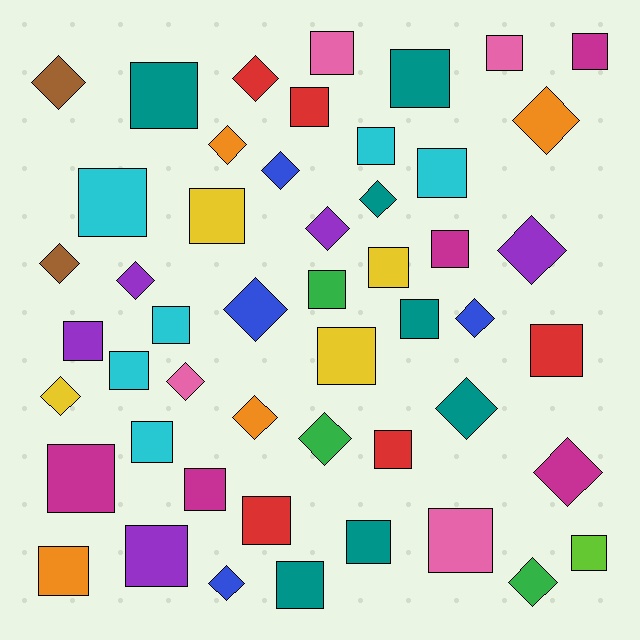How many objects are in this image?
There are 50 objects.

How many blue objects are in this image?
There are 4 blue objects.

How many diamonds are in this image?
There are 20 diamonds.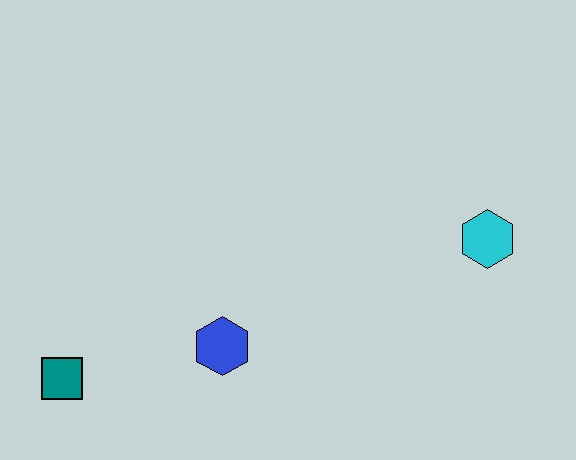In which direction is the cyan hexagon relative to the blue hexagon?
The cyan hexagon is to the right of the blue hexagon.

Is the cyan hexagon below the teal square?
No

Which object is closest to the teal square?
The blue hexagon is closest to the teal square.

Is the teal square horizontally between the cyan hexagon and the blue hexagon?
No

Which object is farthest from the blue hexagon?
The cyan hexagon is farthest from the blue hexagon.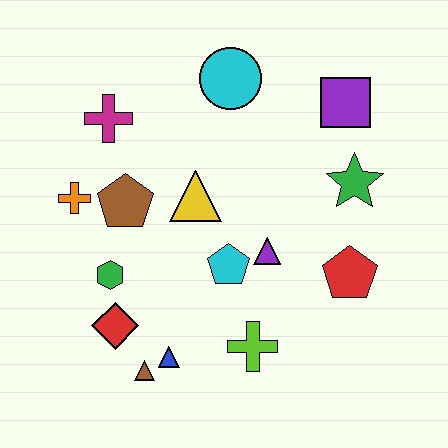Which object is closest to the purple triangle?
The cyan pentagon is closest to the purple triangle.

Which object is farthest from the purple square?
The brown triangle is farthest from the purple square.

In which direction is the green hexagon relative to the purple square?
The green hexagon is to the left of the purple square.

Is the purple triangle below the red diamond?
No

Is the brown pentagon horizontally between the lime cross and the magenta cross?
Yes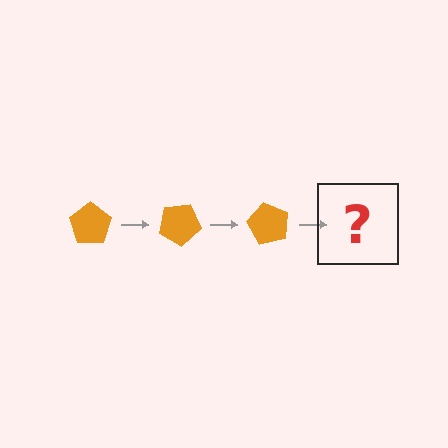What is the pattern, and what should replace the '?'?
The pattern is that the pentagon rotates 30 degrees each step. The '?' should be an orange pentagon rotated 90 degrees.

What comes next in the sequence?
The next element should be an orange pentagon rotated 90 degrees.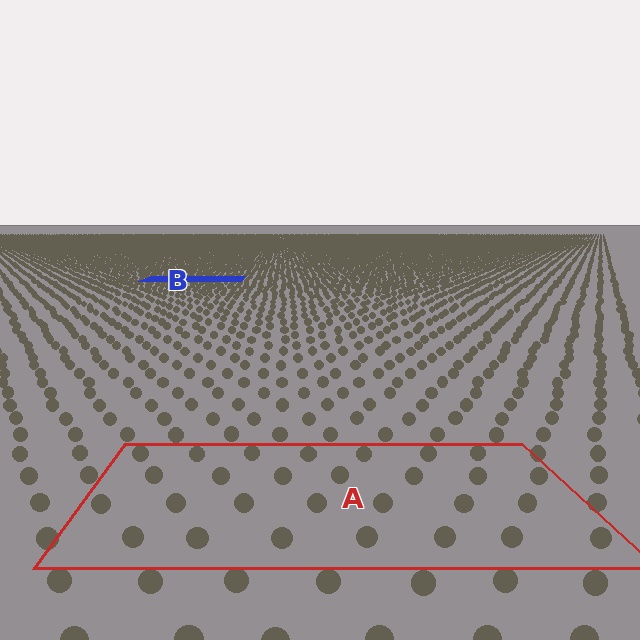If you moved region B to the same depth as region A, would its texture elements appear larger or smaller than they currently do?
They would appear larger. At a closer depth, the same texture elements are projected at a bigger on-screen size.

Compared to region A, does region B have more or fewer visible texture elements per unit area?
Region B has more texture elements per unit area — they are packed more densely because it is farther away.